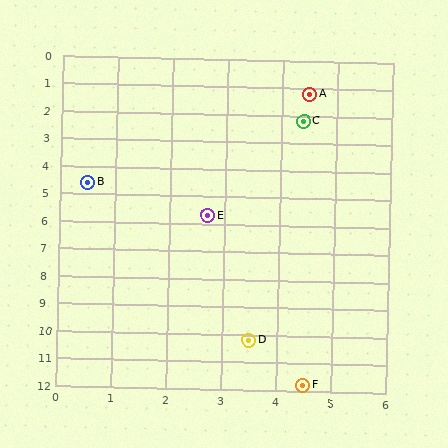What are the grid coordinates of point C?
Point C is at approximately (4.4, 2.2).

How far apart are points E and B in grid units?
Points E and B are about 2.5 grid units apart.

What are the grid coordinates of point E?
Point E is at approximately (2.7, 5.7).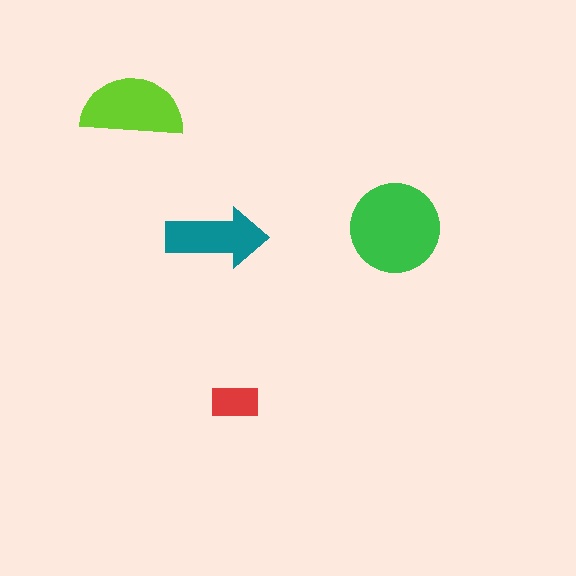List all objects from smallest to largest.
The red rectangle, the teal arrow, the lime semicircle, the green circle.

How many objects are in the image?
There are 4 objects in the image.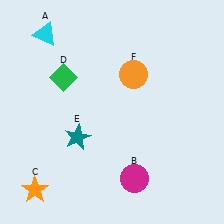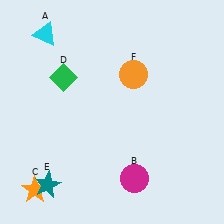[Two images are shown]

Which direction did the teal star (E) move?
The teal star (E) moved down.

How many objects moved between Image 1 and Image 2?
1 object moved between the two images.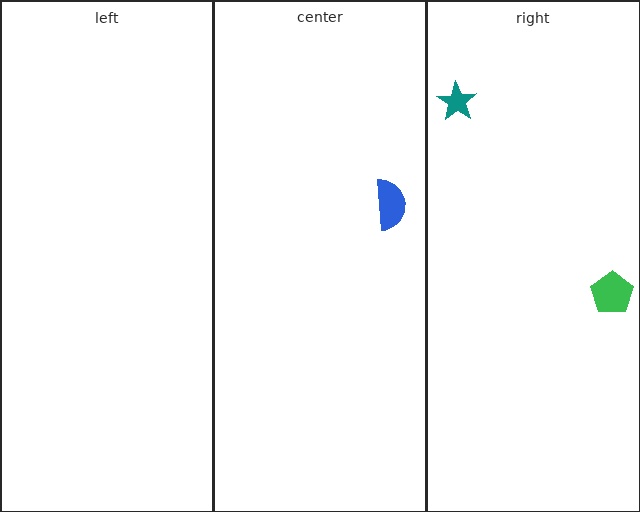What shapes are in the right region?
The green pentagon, the teal star.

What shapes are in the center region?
The blue semicircle.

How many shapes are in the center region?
1.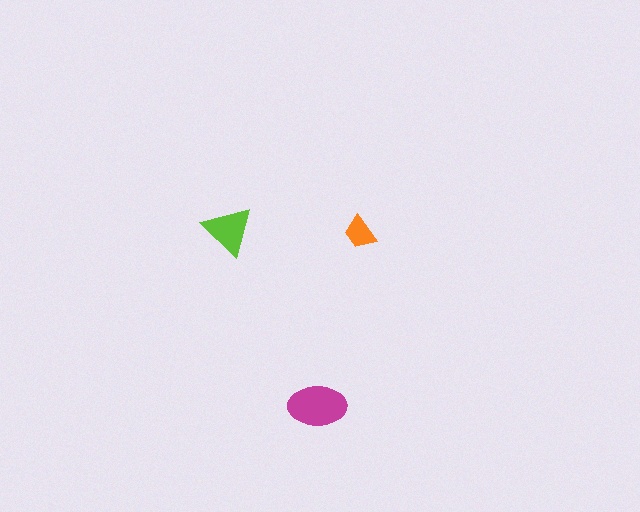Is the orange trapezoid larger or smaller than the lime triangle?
Smaller.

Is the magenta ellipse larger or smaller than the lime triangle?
Larger.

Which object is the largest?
The magenta ellipse.